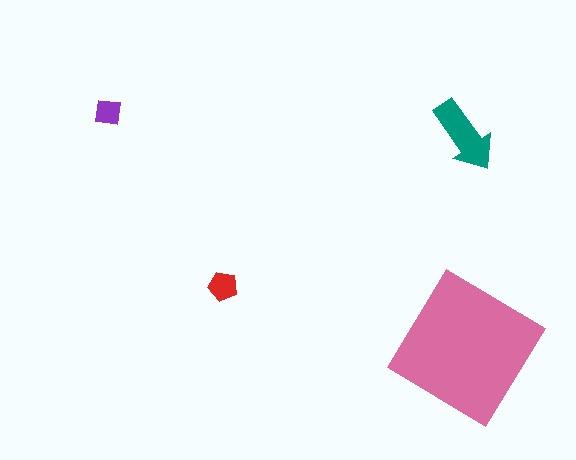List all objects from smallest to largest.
The purple square, the red pentagon, the teal arrow, the pink diamond.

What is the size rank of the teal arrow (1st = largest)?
2nd.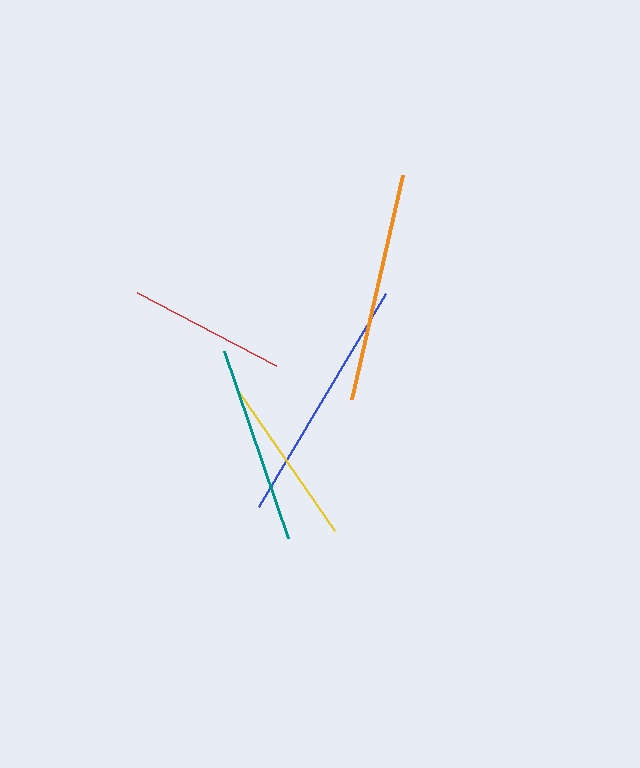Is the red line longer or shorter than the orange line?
The orange line is longer than the red line.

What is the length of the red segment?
The red segment is approximately 157 pixels long.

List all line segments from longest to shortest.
From longest to shortest: blue, orange, teal, yellow, red.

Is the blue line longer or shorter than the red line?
The blue line is longer than the red line.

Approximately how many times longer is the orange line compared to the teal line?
The orange line is approximately 1.2 times the length of the teal line.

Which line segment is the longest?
The blue line is the longest at approximately 248 pixels.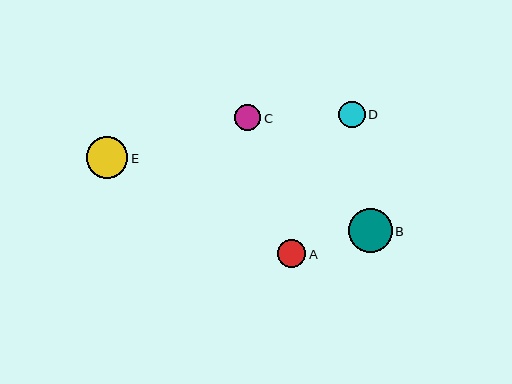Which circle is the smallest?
Circle D is the smallest with a size of approximately 26 pixels.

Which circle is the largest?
Circle B is the largest with a size of approximately 44 pixels.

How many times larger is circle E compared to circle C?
Circle E is approximately 1.6 times the size of circle C.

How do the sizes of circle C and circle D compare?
Circle C and circle D are approximately the same size.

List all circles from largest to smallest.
From largest to smallest: B, E, A, C, D.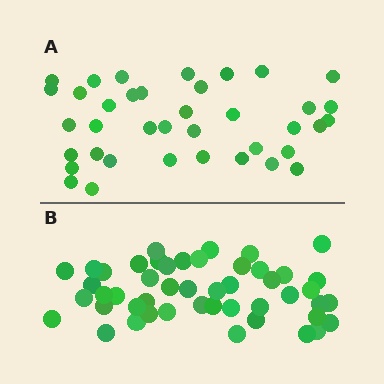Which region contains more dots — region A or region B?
Region B (the bottom region) has more dots.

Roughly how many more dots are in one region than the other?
Region B has roughly 10 or so more dots than region A.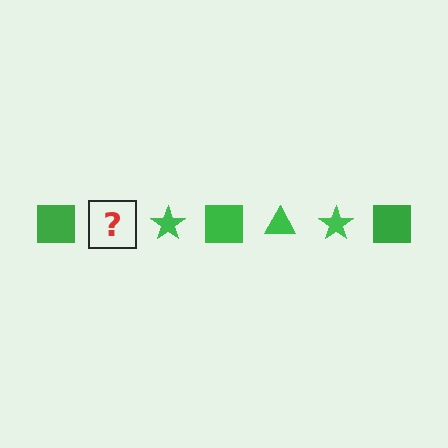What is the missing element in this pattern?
The missing element is a green triangle.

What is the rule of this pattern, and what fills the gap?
The rule is that the pattern cycles through square, triangle, star shapes in green. The gap should be filled with a green triangle.